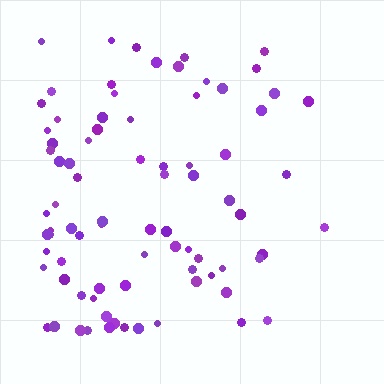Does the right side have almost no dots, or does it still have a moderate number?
Still a moderate number, just noticeably fewer than the left.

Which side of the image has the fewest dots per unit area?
The right.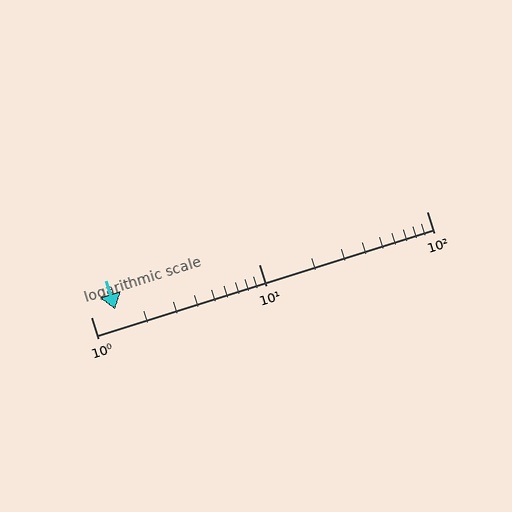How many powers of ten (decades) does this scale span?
The scale spans 2 decades, from 1 to 100.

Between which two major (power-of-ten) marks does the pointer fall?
The pointer is between 1 and 10.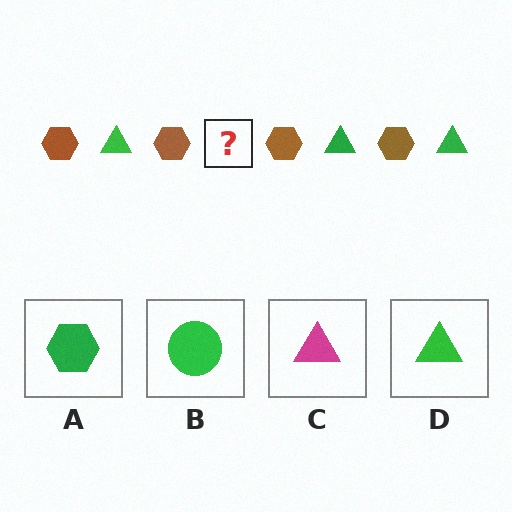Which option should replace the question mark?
Option D.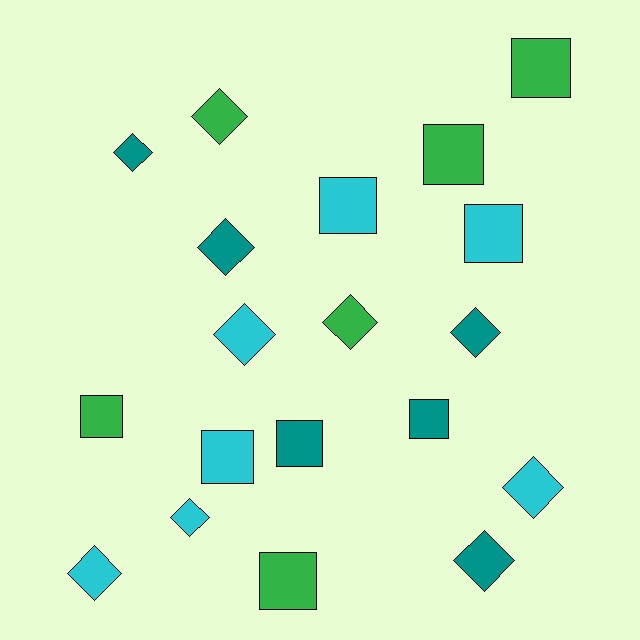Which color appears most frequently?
Cyan, with 7 objects.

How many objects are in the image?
There are 19 objects.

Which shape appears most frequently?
Diamond, with 10 objects.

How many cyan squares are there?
There are 3 cyan squares.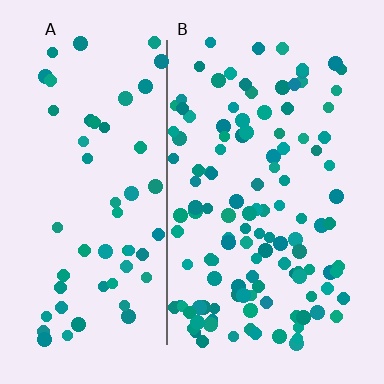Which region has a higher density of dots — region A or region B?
B (the right).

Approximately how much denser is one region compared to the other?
Approximately 2.1× — region B over region A.